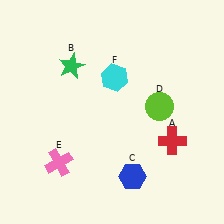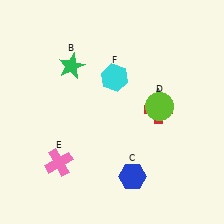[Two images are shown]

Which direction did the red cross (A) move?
The red cross (A) moved up.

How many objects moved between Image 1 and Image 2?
1 object moved between the two images.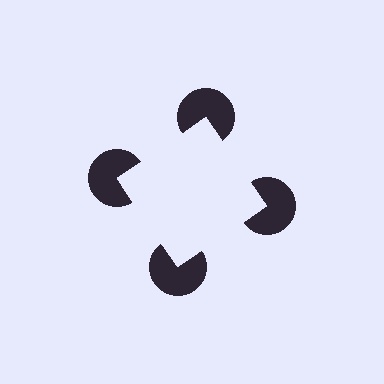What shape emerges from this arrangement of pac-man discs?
An illusory square — its edges are inferred from the aligned wedge cuts in the pac-man discs, not physically drawn.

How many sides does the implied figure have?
4 sides.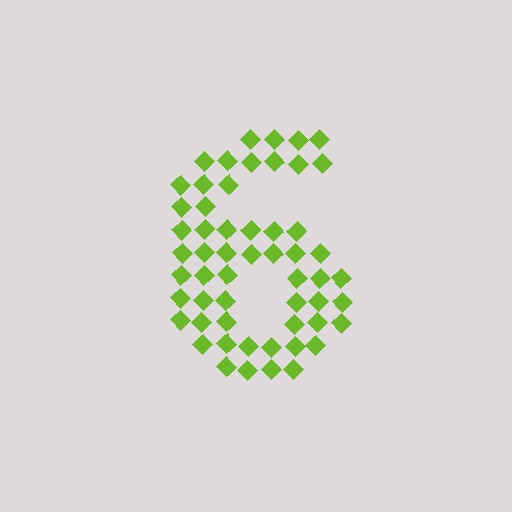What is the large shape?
The large shape is the digit 6.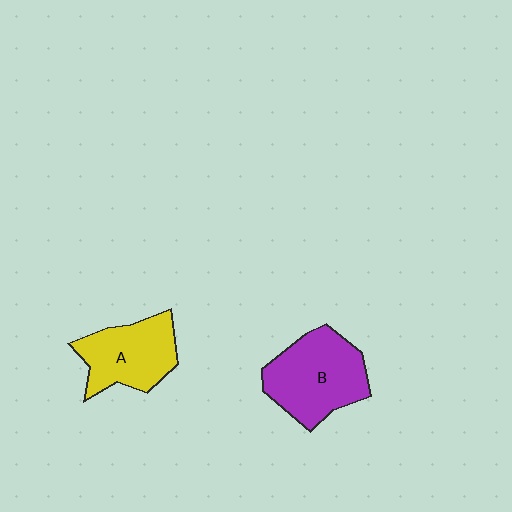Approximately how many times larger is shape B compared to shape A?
Approximately 1.2 times.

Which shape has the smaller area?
Shape A (yellow).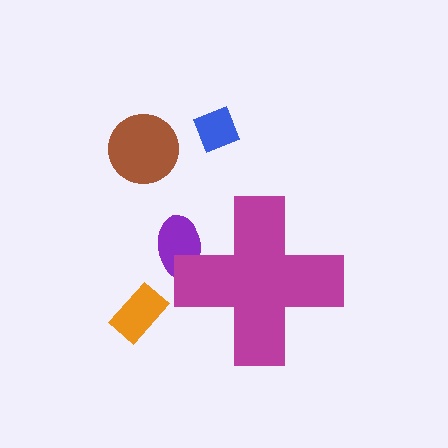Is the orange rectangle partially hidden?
No, the orange rectangle is fully visible.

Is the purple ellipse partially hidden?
Yes, the purple ellipse is partially hidden behind the magenta cross.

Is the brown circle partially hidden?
No, the brown circle is fully visible.